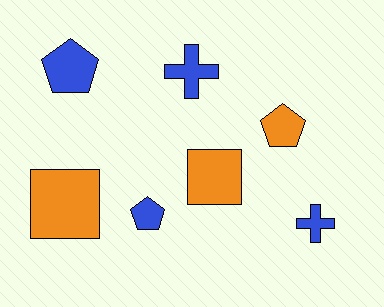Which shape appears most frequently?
Pentagon, with 3 objects.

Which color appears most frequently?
Blue, with 4 objects.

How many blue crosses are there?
There are 2 blue crosses.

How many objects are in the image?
There are 7 objects.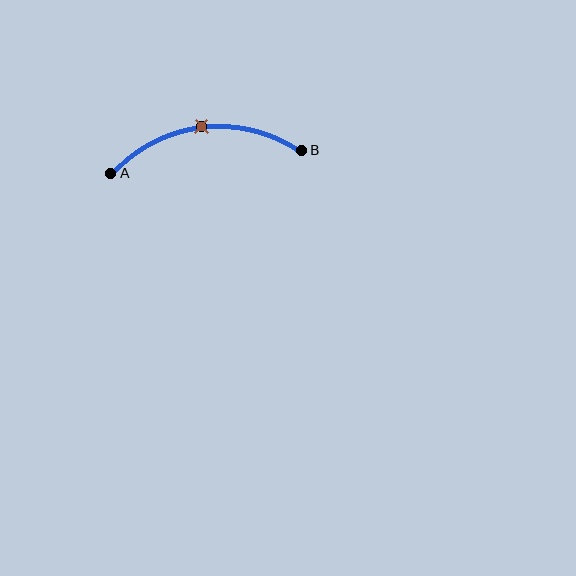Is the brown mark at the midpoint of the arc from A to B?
Yes. The brown mark lies on the arc at equal arc-length from both A and B — it is the arc midpoint.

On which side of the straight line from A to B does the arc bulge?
The arc bulges above the straight line connecting A and B.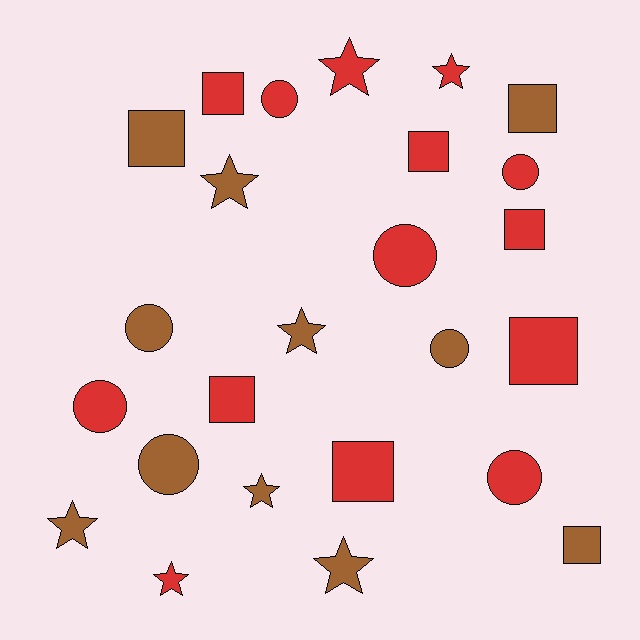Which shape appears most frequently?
Square, with 9 objects.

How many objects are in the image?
There are 25 objects.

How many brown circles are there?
There are 3 brown circles.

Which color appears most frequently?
Red, with 14 objects.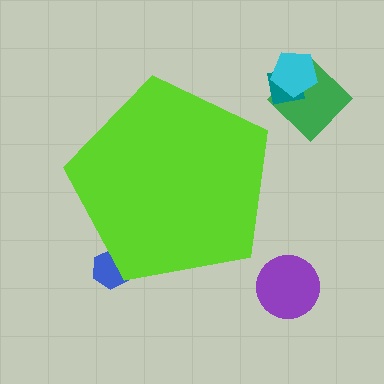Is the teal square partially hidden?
No, the teal square is fully visible.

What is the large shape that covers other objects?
A lime pentagon.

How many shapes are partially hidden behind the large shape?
1 shape is partially hidden.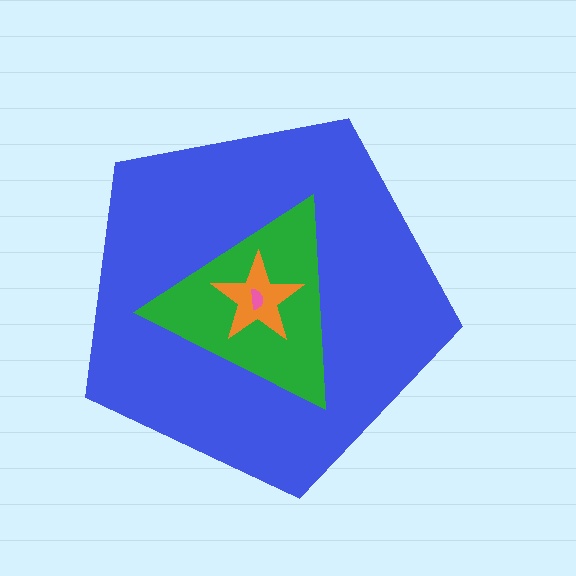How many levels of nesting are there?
4.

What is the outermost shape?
The blue pentagon.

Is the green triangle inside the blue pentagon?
Yes.